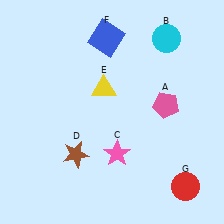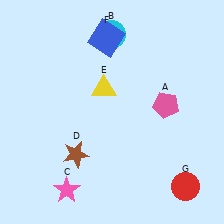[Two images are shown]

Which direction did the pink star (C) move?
The pink star (C) moved left.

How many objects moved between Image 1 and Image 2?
2 objects moved between the two images.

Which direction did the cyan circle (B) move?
The cyan circle (B) moved left.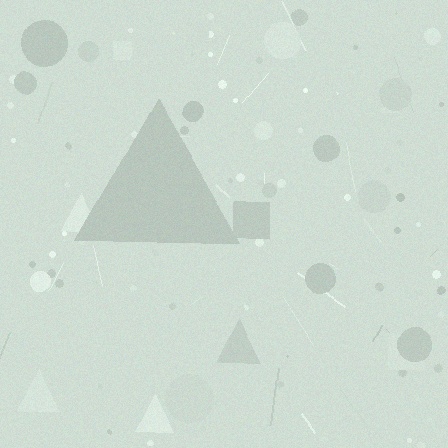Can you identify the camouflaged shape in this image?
The camouflaged shape is a triangle.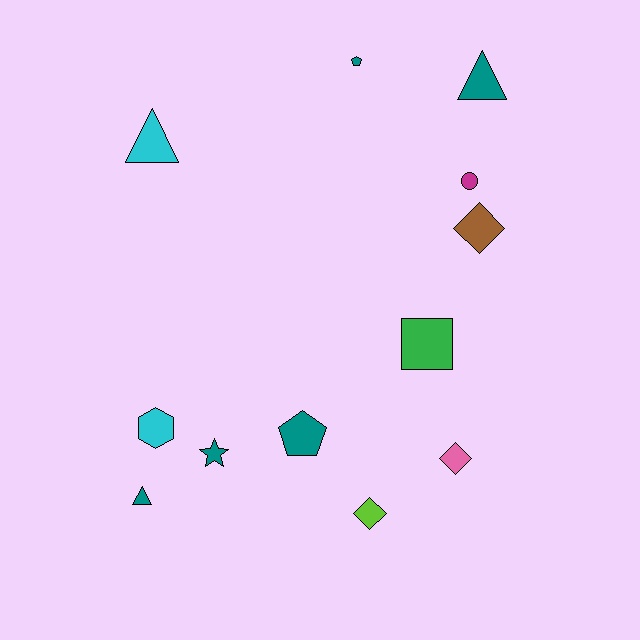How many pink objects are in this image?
There is 1 pink object.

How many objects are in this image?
There are 12 objects.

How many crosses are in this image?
There are no crosses.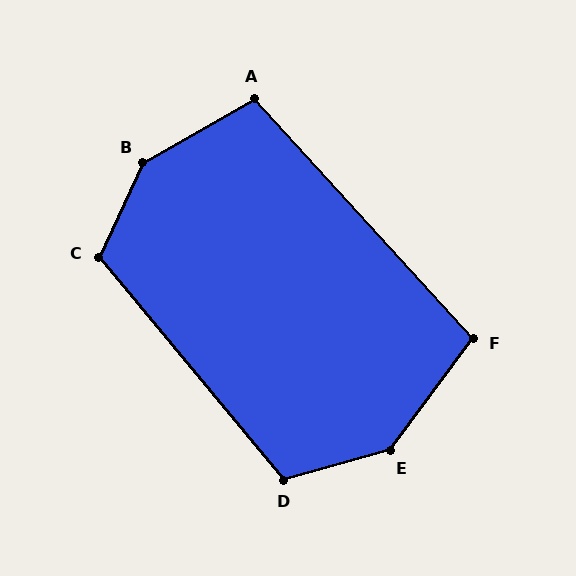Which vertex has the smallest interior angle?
F, at approximately 101 degrees.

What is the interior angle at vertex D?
Approximately 114 degrees (obtuse).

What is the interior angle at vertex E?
Approximately 142 degrees (obtuse).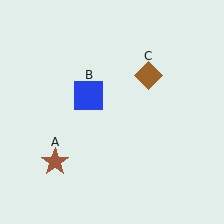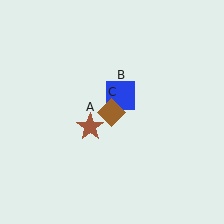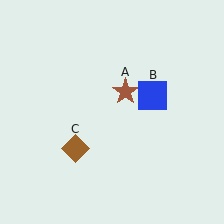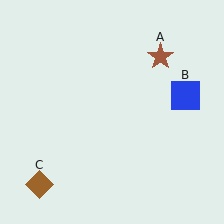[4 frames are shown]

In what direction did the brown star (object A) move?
The brown star (object A) moved up and to the right.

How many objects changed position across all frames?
3 objects changed position: brown star (object A), blue square (object B), brown diamond (object C).